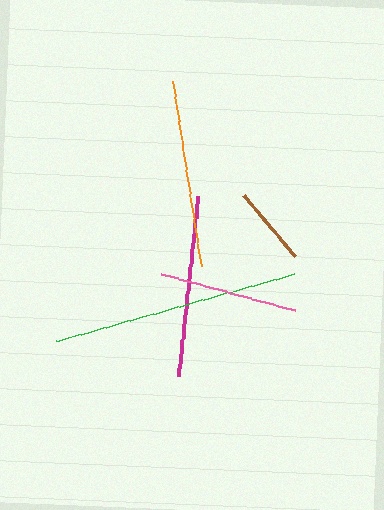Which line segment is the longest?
The green line is the longest at approximately 248 pixels.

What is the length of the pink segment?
The pink segment is approximately 139 pixels long.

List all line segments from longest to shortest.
From longest to shortest: green, orange, magenta, pink, brown.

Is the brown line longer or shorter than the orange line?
The orange line is longer than the brown line.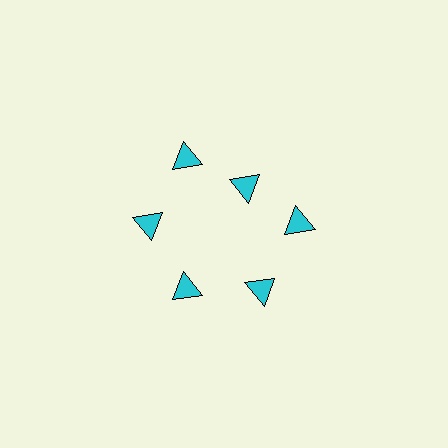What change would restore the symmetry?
The symmetry would be restored by moving it outward, back onto the ring so that all 6 triangles sit at equal angles and equal distance from the center.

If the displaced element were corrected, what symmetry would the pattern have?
It would have 6-fold rotational symmetry — the pattern would map onto itself every 60 degrees.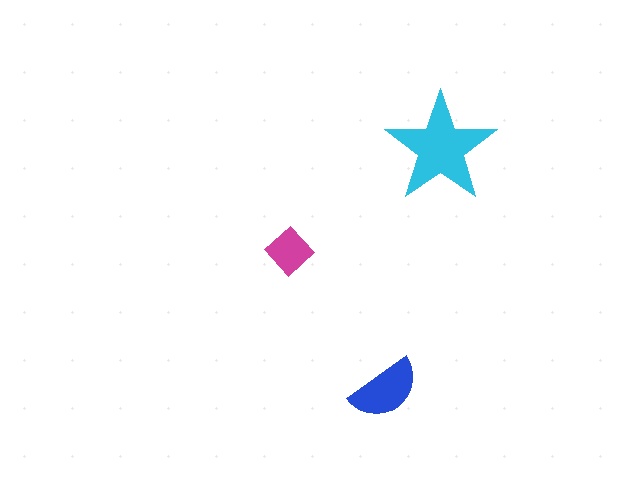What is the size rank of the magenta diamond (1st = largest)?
3rd.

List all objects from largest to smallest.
The cyan star, the blue semicircle, the magenta diamond.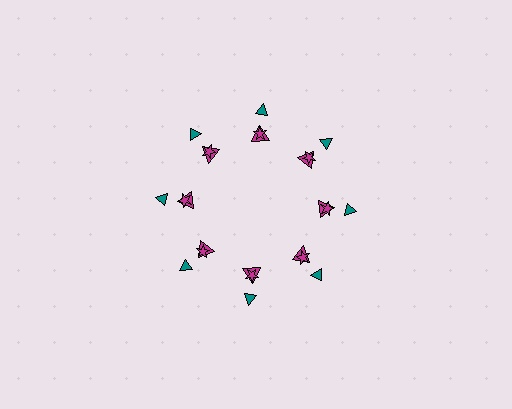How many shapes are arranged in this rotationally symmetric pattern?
There are 24 shapes, arranged in 8 groups of 3.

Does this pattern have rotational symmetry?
Yes, this pattern has 8-fold rotational symmetry. It looks the same after rotating 45 degrees around the center.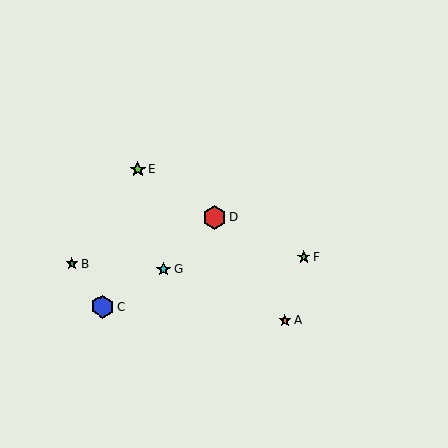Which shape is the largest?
The red hexagon (labeled D) is the largest.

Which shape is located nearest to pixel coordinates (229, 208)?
The red hexagon (labeled D) at (214, 217) is nearest to that location.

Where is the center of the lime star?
The center of the lime star is at (304, 257).